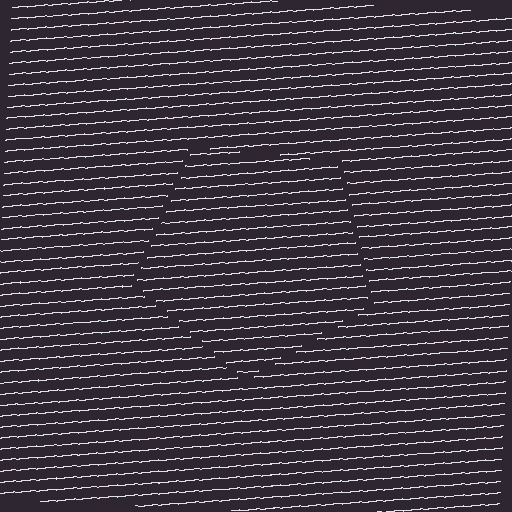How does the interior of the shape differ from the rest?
The interior of the shape contains the same grating, shifted by half a period — the contour is defined by the phase discontinuity where line-ends from the inner and outer gratings abut.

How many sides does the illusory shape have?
5 sides — the line-ends trace a pentagon.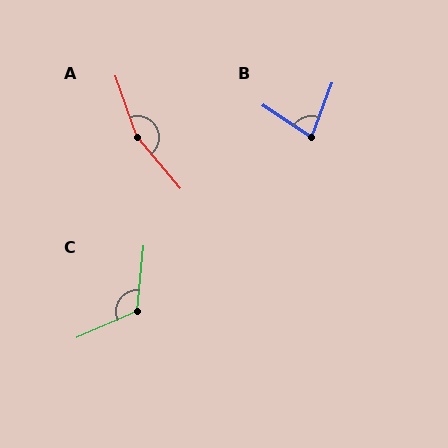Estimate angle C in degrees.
Approximately 120 degrees.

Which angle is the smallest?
B, at approximately 77 degrees.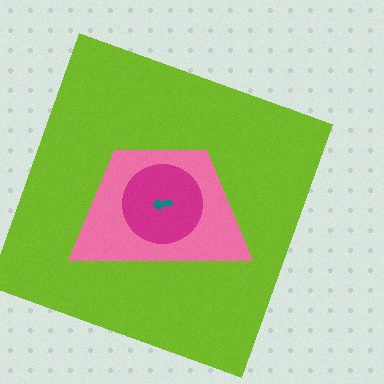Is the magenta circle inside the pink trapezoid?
Yes.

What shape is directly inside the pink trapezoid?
The magenta circle.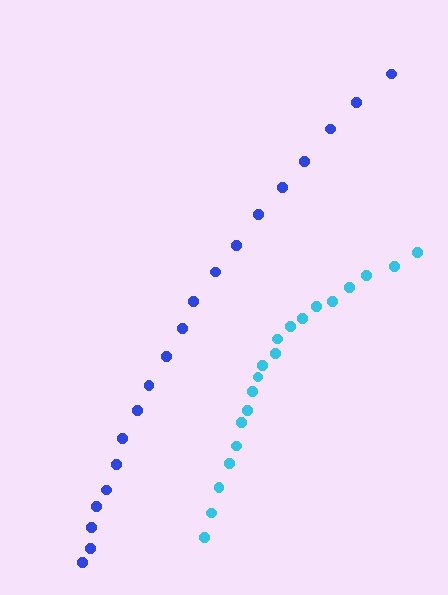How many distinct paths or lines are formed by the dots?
There are 2 distinct paths.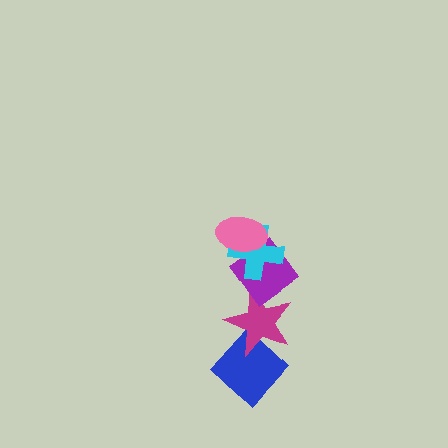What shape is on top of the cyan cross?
The pink ellipse is on top of the cyan cross.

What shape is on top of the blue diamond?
The magenta star is on top of the blue diamond.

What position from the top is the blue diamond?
The blue diamond is 5th from the top.